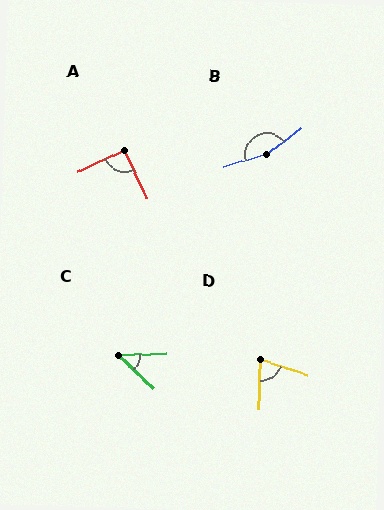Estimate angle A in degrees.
Approximately 90 degrees.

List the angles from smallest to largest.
C (44°), D (72°), A (90°), B (159°).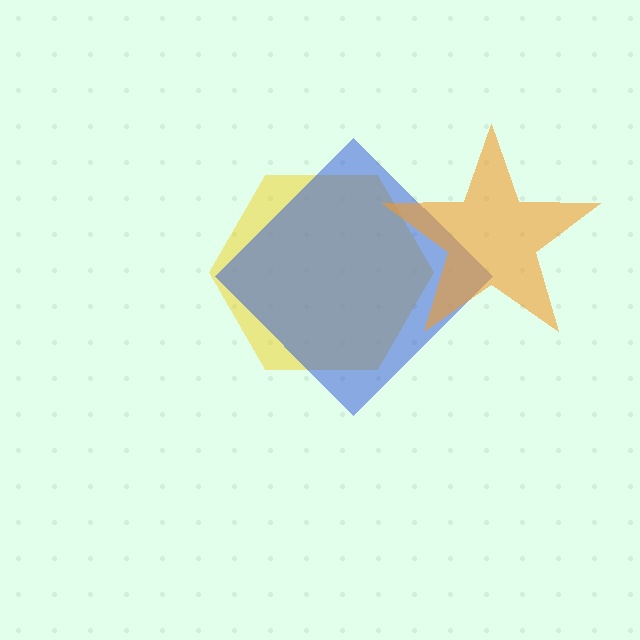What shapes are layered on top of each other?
The layered shapes are: a yellow hexagon, a blue diamond, an orange star.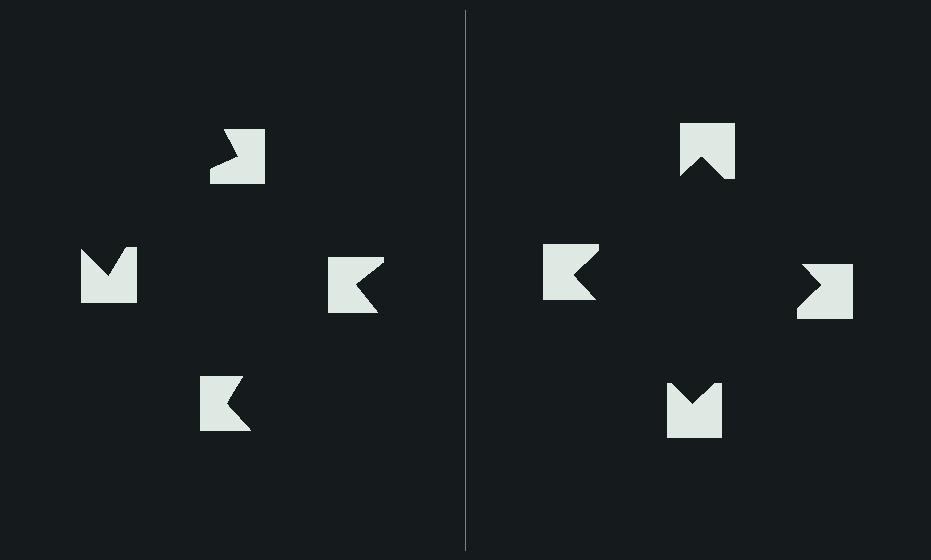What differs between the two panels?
The notched squares are positioned identically on both sides; only the wedge orientations differ. On the right they align to a square; on the left they are misaligned.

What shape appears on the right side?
An illusory square.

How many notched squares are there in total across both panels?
8 — 4 on each side.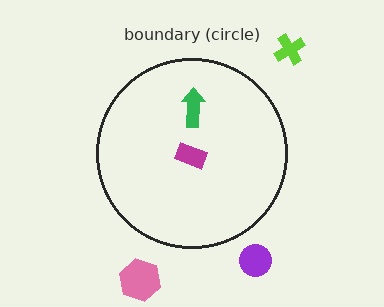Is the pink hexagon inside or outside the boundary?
Outside.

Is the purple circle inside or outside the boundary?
Outside.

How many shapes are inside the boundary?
2 inside, 3 outside.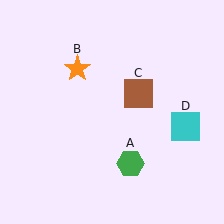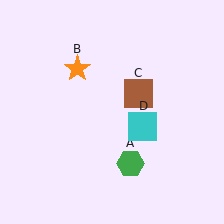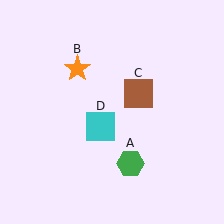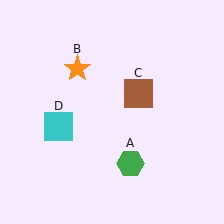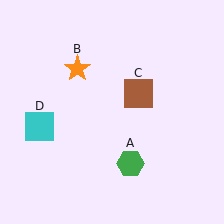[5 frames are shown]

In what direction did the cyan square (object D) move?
The cyan square (object D) moved left.